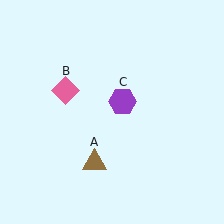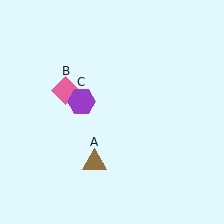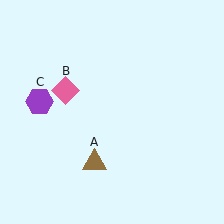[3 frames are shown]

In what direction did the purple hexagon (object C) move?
The purple hexagon (object C) moved left.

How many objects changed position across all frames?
1 object changed position: purple hexagon (object C).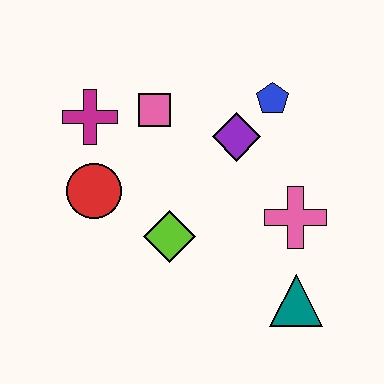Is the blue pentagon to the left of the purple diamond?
No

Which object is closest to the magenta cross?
The pink square is closest to the magenta cross.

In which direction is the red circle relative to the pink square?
The red circle is below the pink square.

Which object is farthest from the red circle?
The teal triangle is farthest from the red circle.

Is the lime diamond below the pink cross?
Yes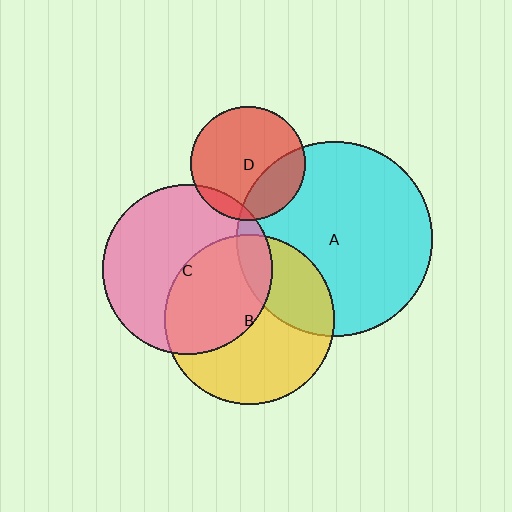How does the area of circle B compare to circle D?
Approximately 2.2 times.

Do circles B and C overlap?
Yes.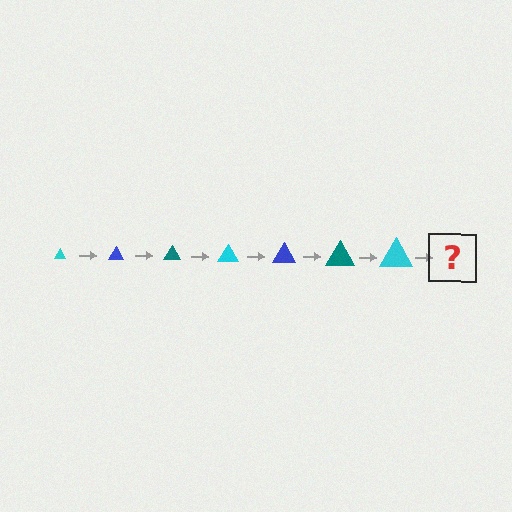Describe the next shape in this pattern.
It should be a blue triangle, larger than the previous one.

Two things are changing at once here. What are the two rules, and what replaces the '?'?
The two rules are that the triangle grows larger each step and the color cycles through cyan, blue, and teal. The '?' should be a blue triangle, larger than the previous one.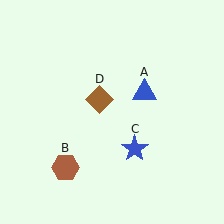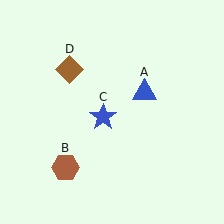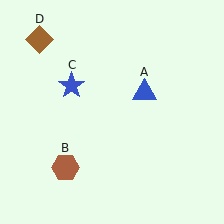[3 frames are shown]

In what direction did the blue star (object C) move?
The blue star (object C) moved up and to the left.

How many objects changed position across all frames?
2 objects changed position: blue star (object C), brown diamond (object D).